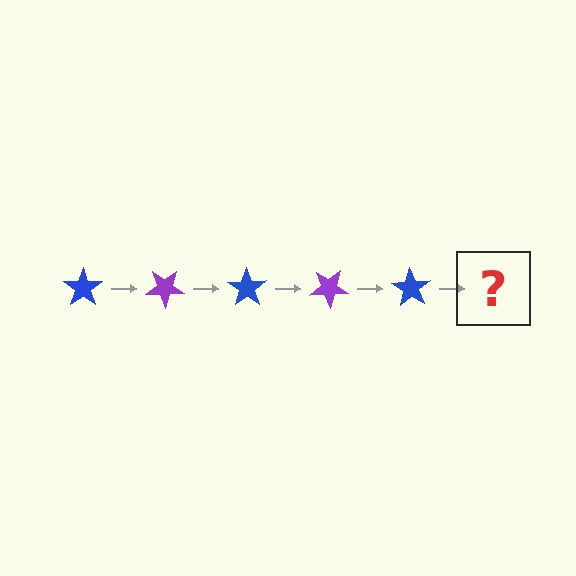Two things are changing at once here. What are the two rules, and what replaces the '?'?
The two rules are that it rotates 35 degrees each step and the color cycles through blue and purple. The '?' should be a purple star, rotated 175 degrees from the start.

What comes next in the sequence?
The next element should be a purple star, rotated 175 degrees from the start.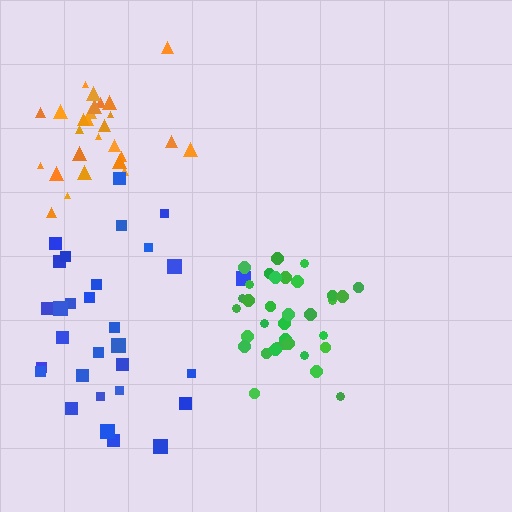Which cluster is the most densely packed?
Green.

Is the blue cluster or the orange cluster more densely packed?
Orange.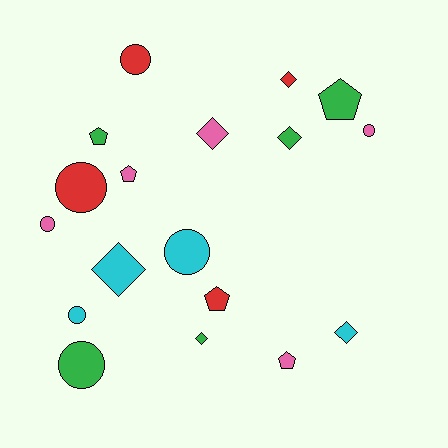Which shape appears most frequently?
Circle, with 7 objects.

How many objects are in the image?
There are 18 objects.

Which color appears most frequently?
Pink, with 5 objects.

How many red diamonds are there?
There is 1 red diamond.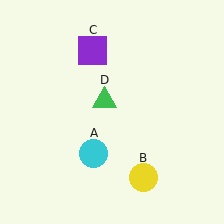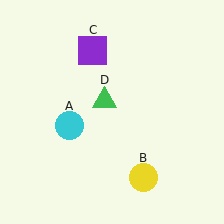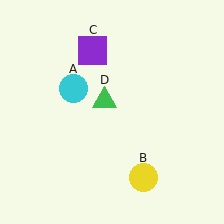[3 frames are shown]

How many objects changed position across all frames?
1 object changed position: cyan circle (object A).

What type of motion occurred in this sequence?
The cyan circle (object A) rotated clockwise around the center of the scene.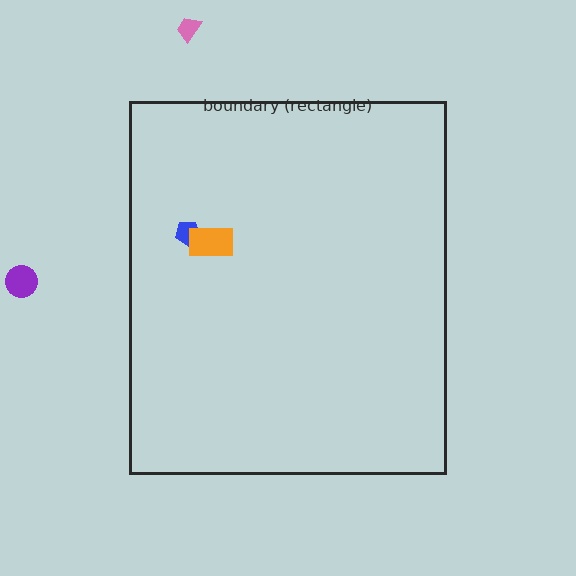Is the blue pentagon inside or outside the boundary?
Inside.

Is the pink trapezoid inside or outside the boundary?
Outside.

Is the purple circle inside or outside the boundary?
Outside.